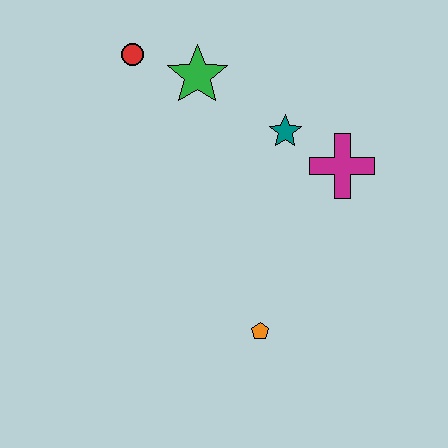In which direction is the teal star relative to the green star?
The teal star is to the right of the green star.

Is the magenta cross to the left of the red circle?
No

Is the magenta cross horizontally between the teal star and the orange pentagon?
No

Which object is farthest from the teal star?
The orange pentagon is farthest from the teal star.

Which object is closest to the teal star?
The magenta cross is closest to the teal star.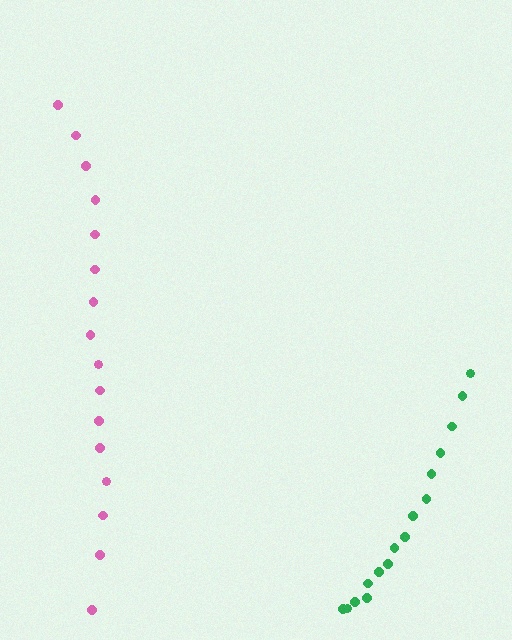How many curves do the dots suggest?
There are 2 distinct paths.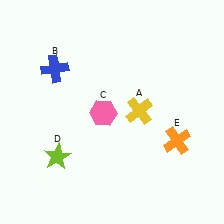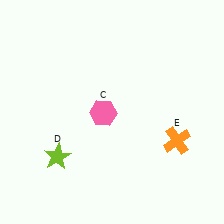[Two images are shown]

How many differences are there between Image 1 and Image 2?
There are 2 differences between the two images.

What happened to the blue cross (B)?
The blue cross (B) was removed in Image 2. It was in the top-left area of Image 1.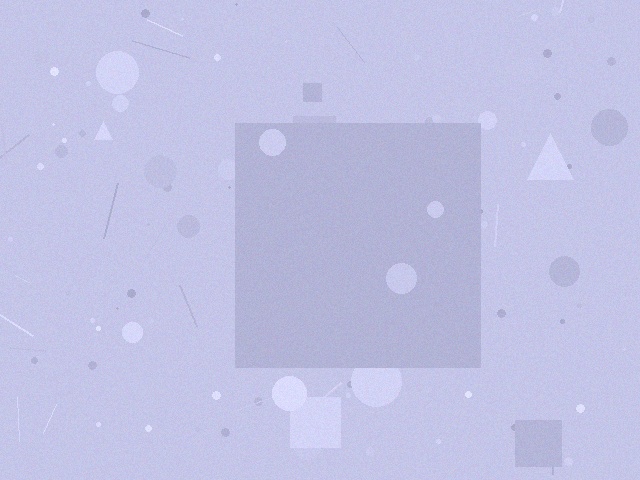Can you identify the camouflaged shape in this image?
The camouflaged shape is a square.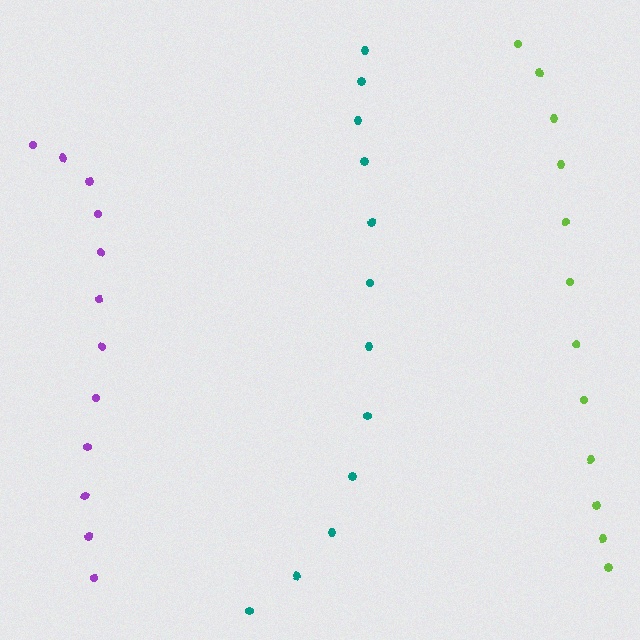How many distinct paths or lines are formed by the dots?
There are 3 distinct paths.